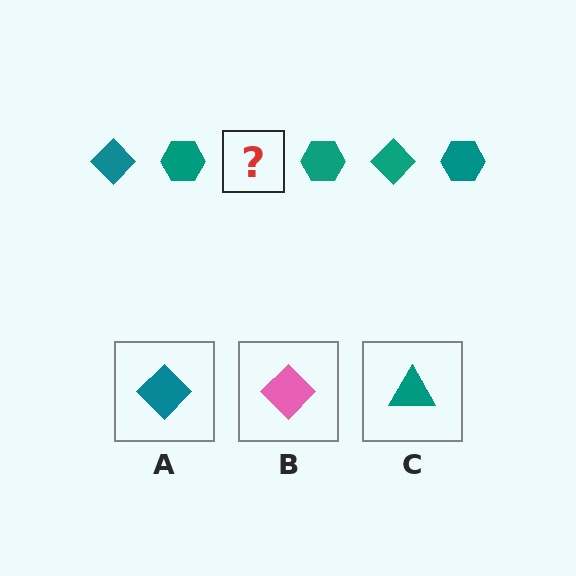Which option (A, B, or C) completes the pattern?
A.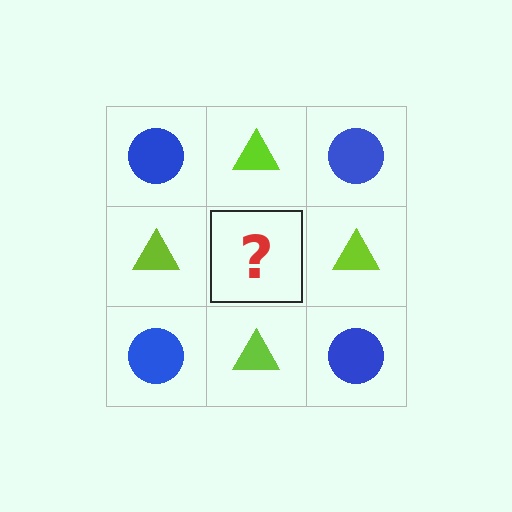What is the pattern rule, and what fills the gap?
The rule is that it alternates blue circle and lime triangle in a checkerboard pattern. The gap should be filled with a blue circle.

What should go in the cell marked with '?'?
The missing cell should contain a blue circle.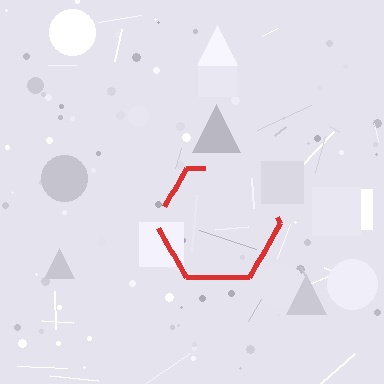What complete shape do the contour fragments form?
The contour fragments form a hexagon.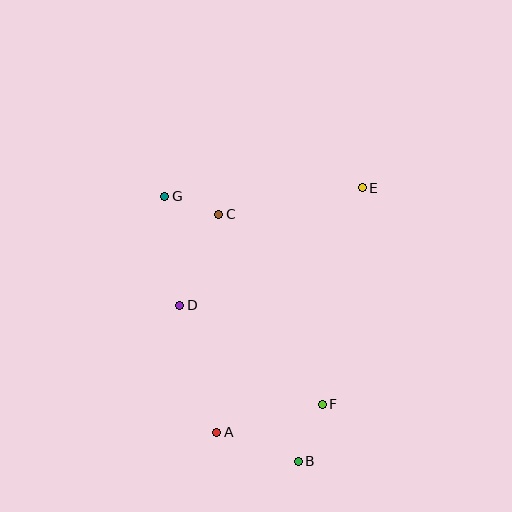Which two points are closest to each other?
Points C and G are closest to each other.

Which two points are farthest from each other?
Points B and G are farthest from each other.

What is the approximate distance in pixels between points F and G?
The distance between F and G is approximately 261 pixels.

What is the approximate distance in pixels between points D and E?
The distance between D and E is approximately 217 pixels.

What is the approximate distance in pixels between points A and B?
The distance between A and B is approximately 86 pixels.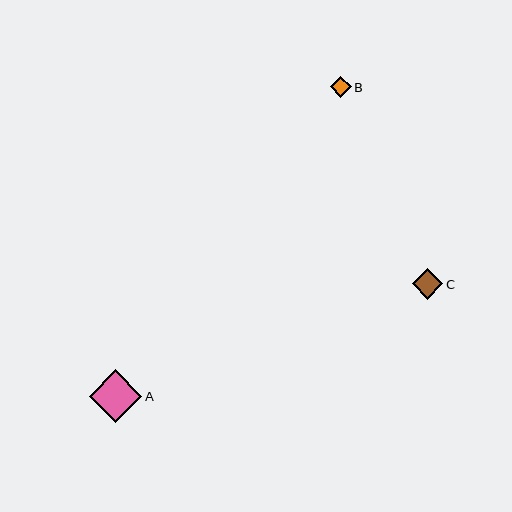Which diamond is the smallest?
Diamond B is the smallest with a size of approximately 21 pixels.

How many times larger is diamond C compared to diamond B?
Diamond C is approximately 1.5 times the size of diamond B.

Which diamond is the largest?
Diamond A is the largest with a size of approximately 52 pixels.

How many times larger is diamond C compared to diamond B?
Diamond C is approximately 1.5 times the size of diamond B.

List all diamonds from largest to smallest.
From largest to smallest: A, C, B.